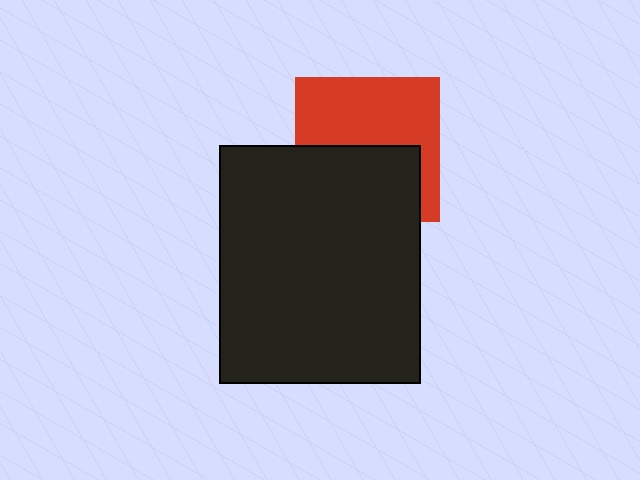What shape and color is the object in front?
The object in front is a black rectangle.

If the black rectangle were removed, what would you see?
You would see the complete red square.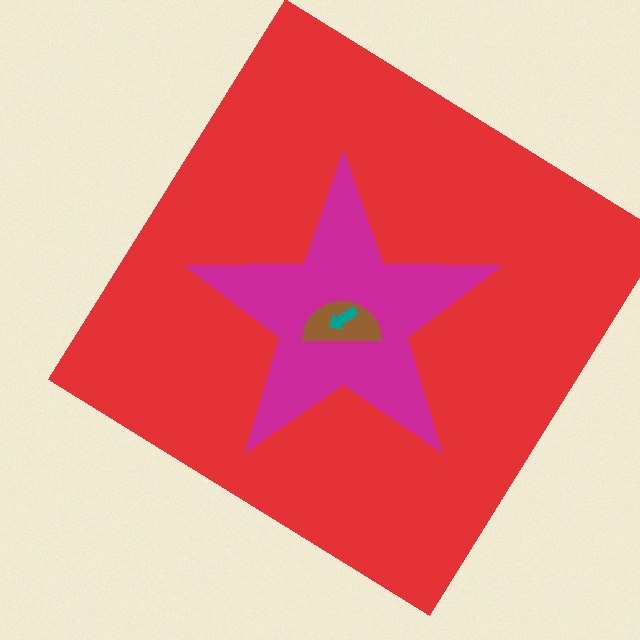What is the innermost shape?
The teal arrow.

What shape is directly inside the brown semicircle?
The teal arrow.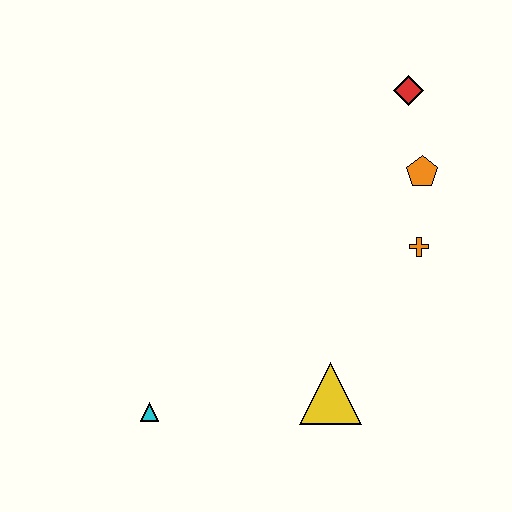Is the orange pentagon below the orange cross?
No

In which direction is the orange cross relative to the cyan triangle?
The orange cross is to the right of the cyan triangle.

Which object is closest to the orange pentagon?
The orange cross is closest to the orange pentagon.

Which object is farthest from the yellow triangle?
The red diamond is farthest from the yellow triangle.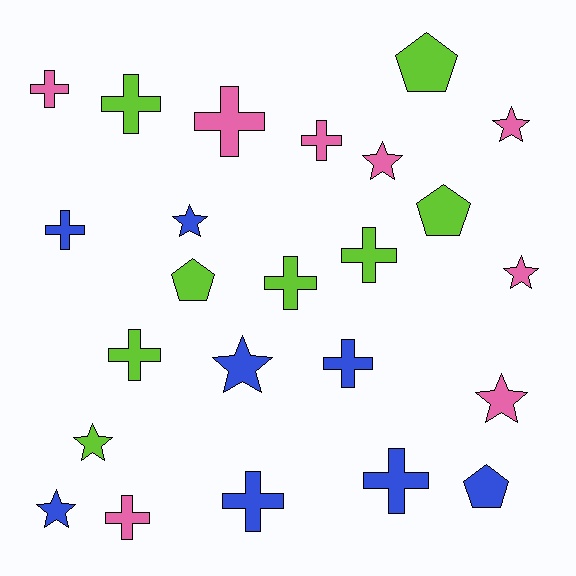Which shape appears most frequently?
Cross, with 12 objects.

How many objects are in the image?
There are 24 objects.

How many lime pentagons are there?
There are 3 lime pentagons.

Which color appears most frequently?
Blue, with 8 objects.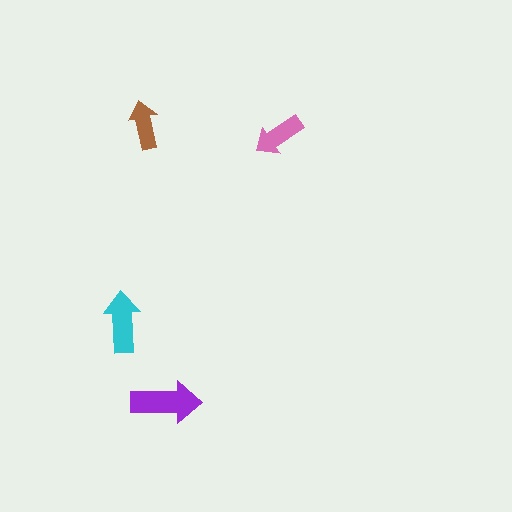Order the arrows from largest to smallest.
the purple one, the cyan one, the pink one, the brown one.